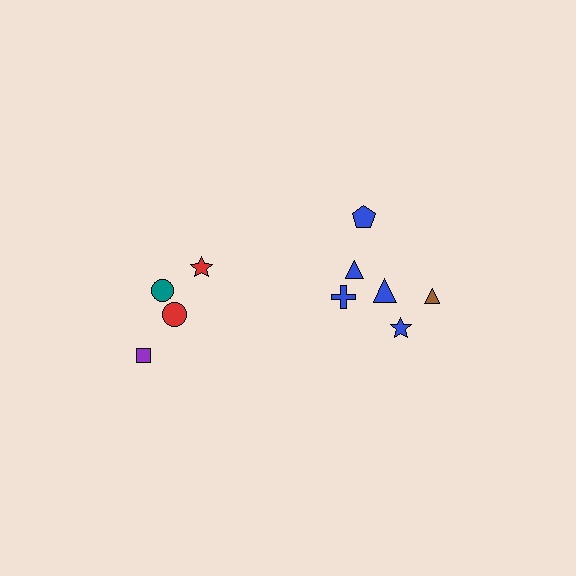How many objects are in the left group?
There are 4 objects.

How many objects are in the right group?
There are 6 objects.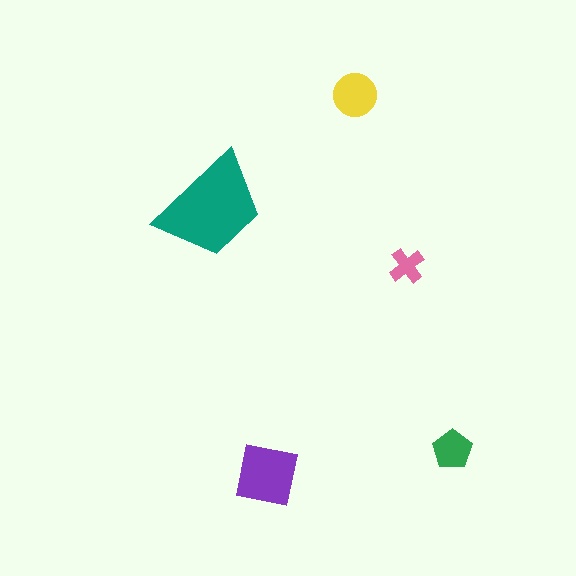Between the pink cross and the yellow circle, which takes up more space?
The yellow circle.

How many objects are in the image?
There are 5 objects in the image.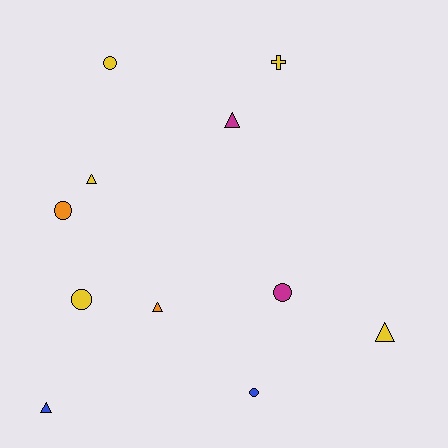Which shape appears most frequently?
Triangle, with 5 objects.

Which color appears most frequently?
Yellow, with 5 objects.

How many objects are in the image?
There are 11 objects.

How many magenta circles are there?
There is 1 magenta circle.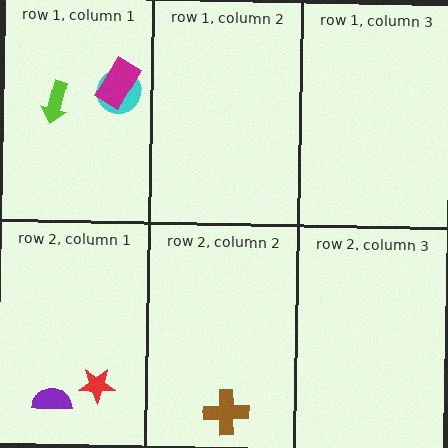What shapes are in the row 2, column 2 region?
The brown cross.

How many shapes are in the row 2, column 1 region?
2.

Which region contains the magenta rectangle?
The row 1, column 1 region.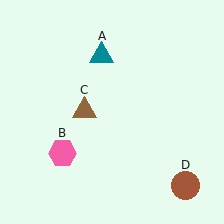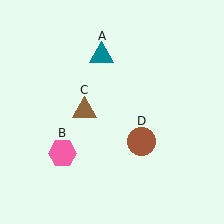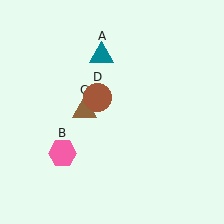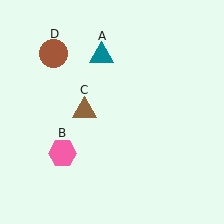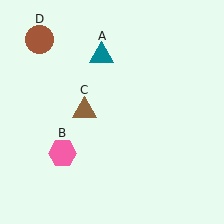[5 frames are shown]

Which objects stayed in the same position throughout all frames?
Teal triangle (object A) and pink hexagon (object B) and brown triangle (object C) remained stationary.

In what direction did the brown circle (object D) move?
The brown circle (object D) moved up and to the left.